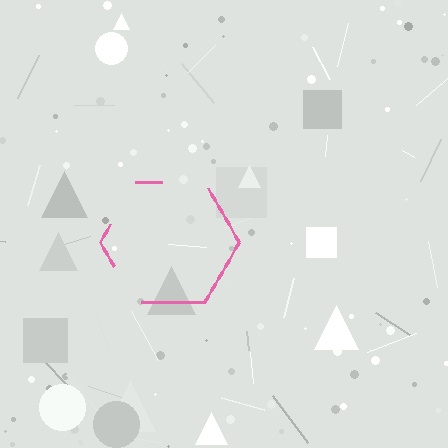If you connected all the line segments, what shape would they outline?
They would outline a hexagon.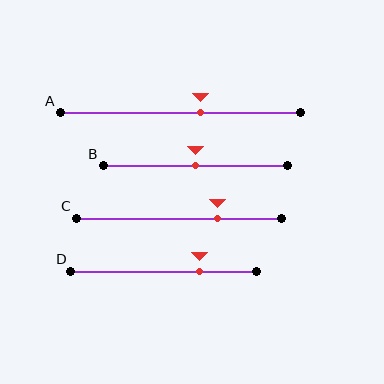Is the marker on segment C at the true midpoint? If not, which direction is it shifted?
No, the marker on segment C is shifted to the right by about 19% of the segment length.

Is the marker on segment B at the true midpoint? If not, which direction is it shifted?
Yes, the marker on segment B is at the true midpoint.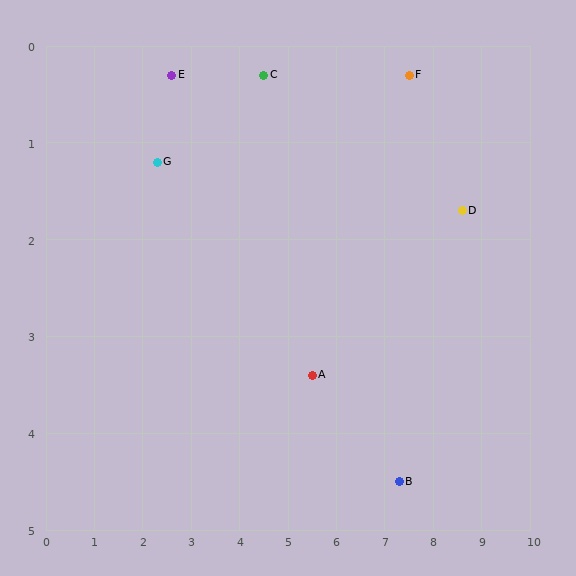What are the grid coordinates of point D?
Point D is at approximately (8.6, 1.7).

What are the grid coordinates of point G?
Point G is at approximately (2.3, 1.2).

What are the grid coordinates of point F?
Point F is at approximately (7.5, 0.3).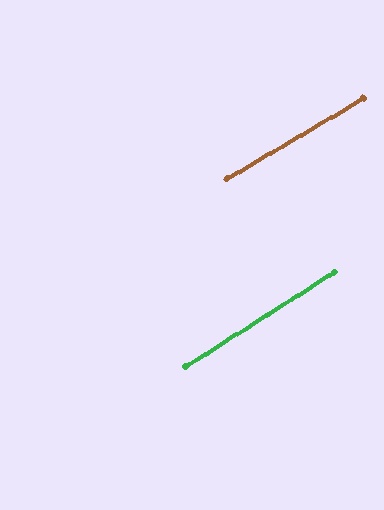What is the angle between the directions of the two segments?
Approximately 2 degrees.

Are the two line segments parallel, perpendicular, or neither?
Parallel — their directions differ by only 1.8°.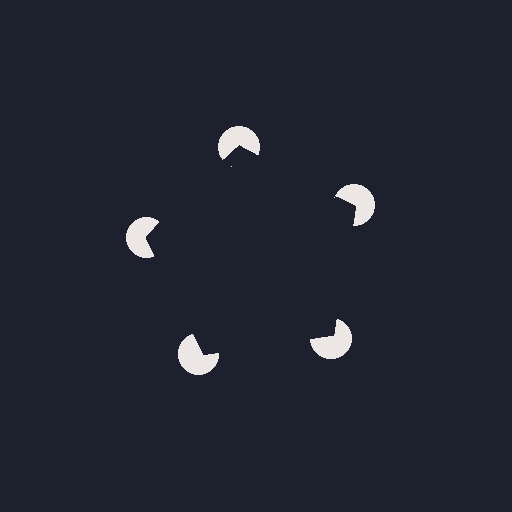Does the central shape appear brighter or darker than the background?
It typically appears slightly darker than the background, even though no actual brightness change is drawn.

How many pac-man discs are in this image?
There are 5 — one at each vertex of the illusory pentagon.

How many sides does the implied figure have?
5 sides.